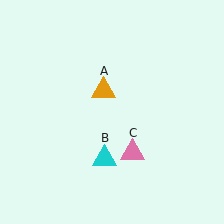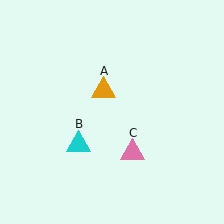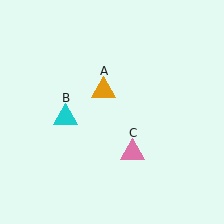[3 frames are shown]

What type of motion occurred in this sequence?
The cyan triangle (object B) rotated clockwise around the center of the scene.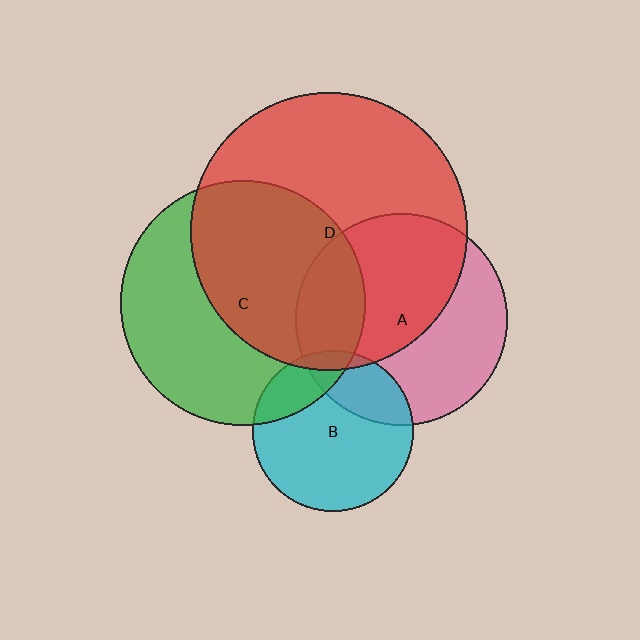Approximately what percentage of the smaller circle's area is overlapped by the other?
Approximately 25%.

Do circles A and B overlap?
Yes.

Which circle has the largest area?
Circle D (red).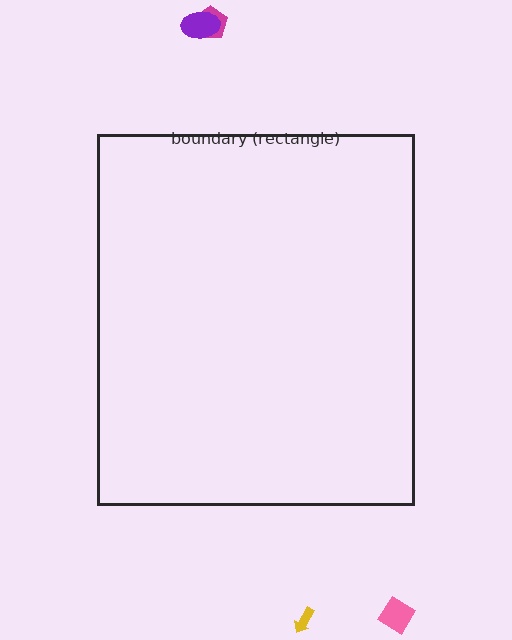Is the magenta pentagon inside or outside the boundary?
Outside.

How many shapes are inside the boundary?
0 inside, 4 outside.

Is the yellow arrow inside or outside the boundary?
Outside.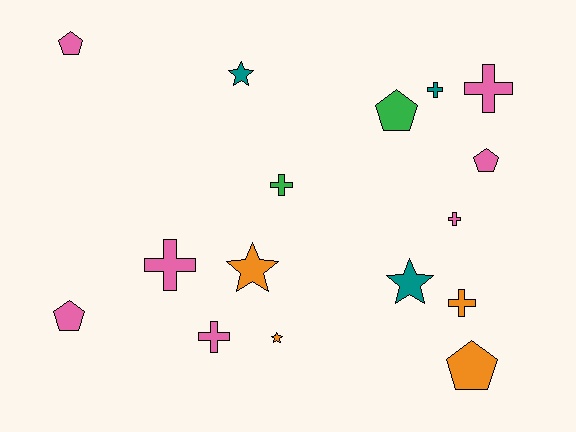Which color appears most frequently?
Pink, with 7 objects.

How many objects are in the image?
There are 16 objects.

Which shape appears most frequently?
Cross, with 7 objects.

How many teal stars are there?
There are 2 teal stars.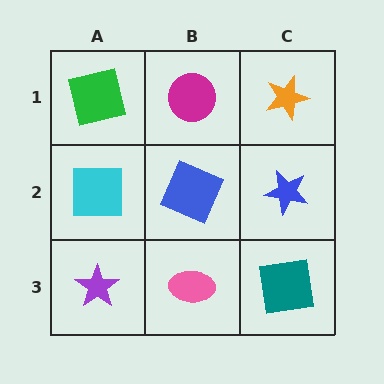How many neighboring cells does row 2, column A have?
3.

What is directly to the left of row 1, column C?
A magenta circle.